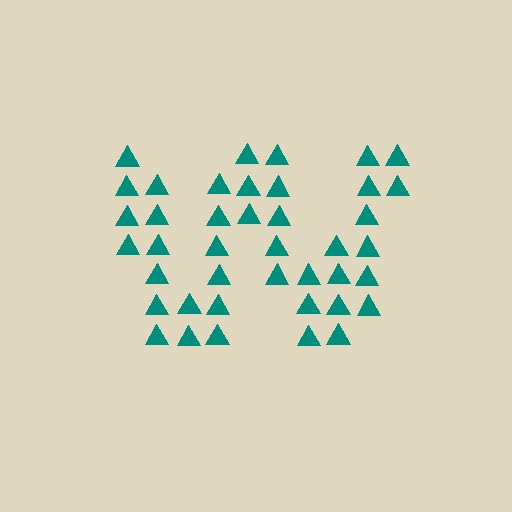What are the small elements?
The small elements are triangles.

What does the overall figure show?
The overall figure shows the letter W.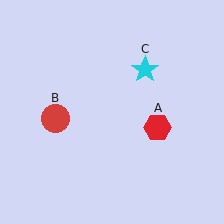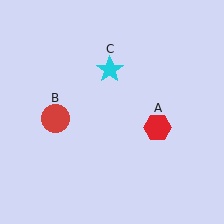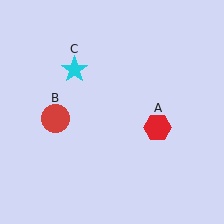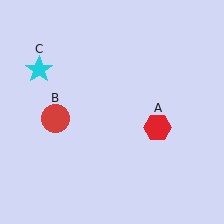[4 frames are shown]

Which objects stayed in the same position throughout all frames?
Red hexagon (object A) and red circle (object B) remained stationary.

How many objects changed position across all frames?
1 object changed position: cyan star (object C).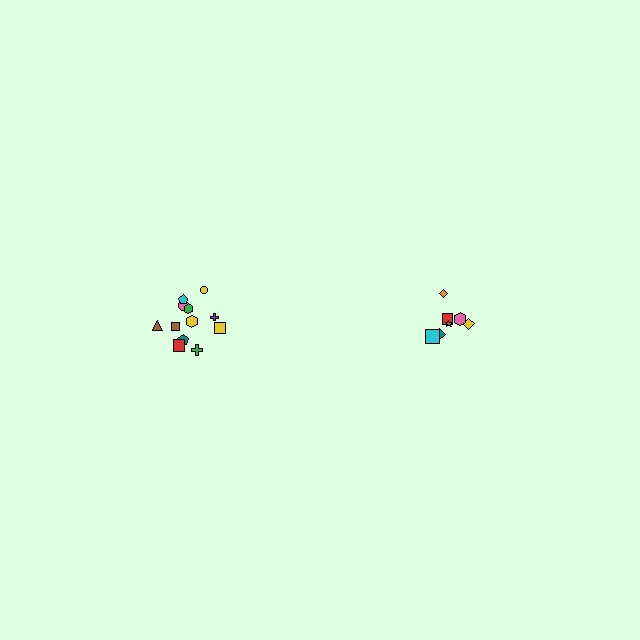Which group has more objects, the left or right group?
The left group.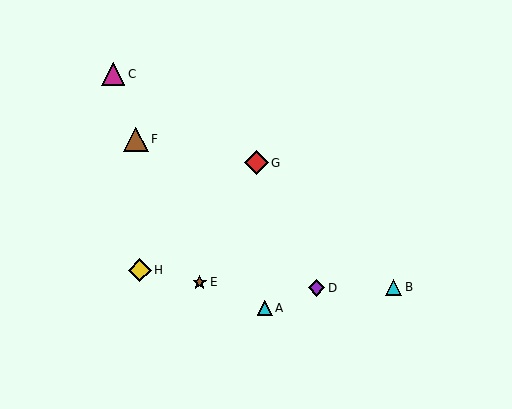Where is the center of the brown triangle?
The center of the brown triangle is at (136, 139).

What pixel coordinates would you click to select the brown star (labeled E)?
Click at (200, 282) to select the brown star E.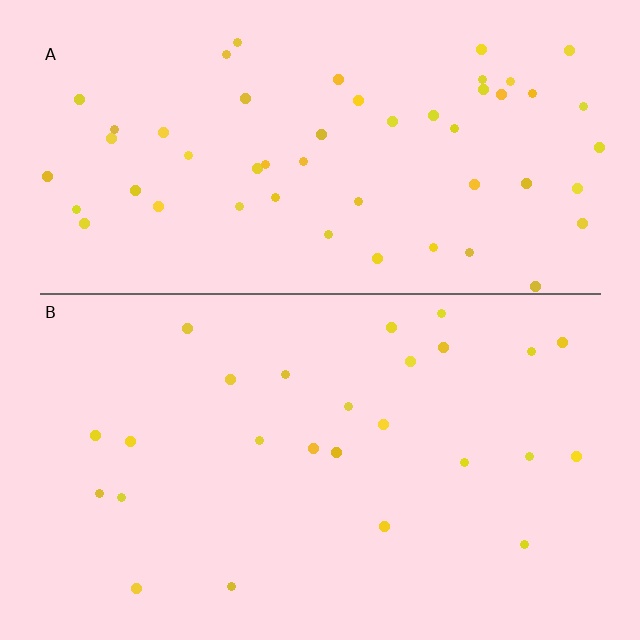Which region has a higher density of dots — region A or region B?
A (the top).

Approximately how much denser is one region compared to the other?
Approximately 2.1× — region A over region B.